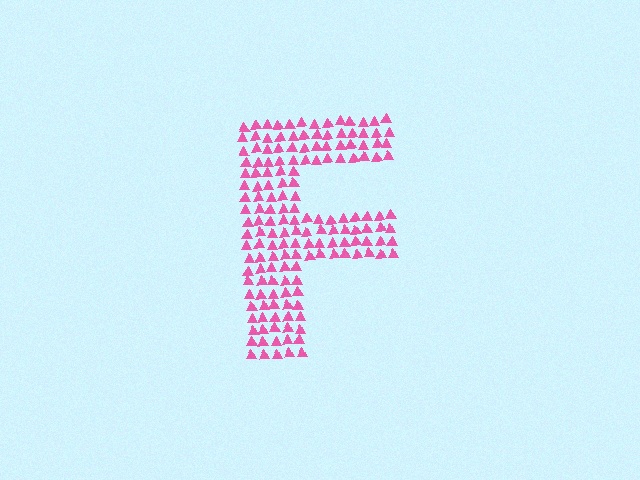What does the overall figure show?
The overall figure shows the letter F.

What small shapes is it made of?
It is made of small triangles.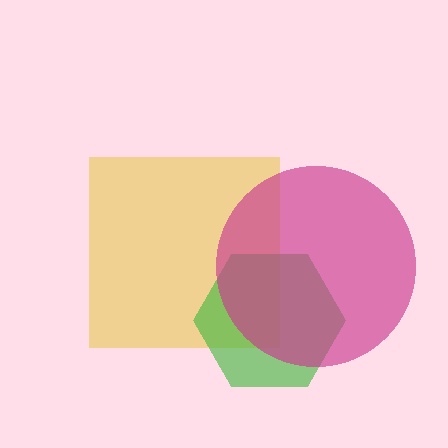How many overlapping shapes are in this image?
There are 3 overlapping shapes in the image.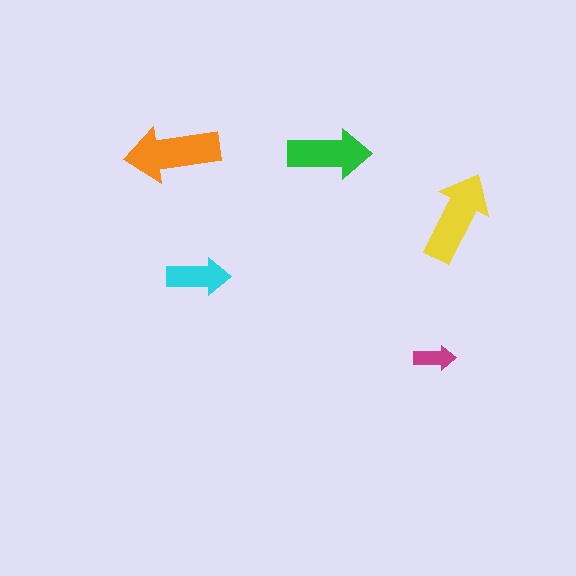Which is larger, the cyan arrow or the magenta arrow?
The cyan one.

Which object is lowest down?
The magenta arrow is bottommost.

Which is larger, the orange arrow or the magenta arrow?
The orange one.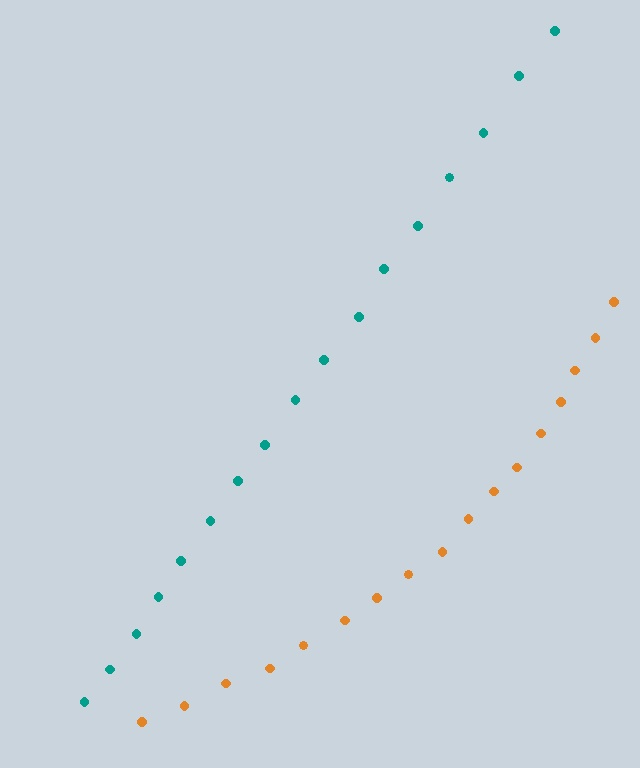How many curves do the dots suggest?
There are 2 distinct paths.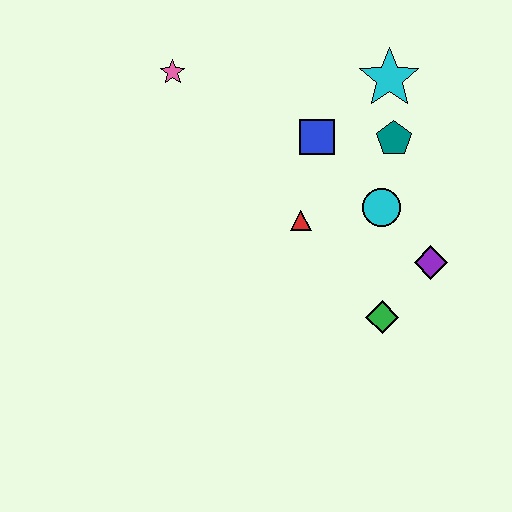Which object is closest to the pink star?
The blue square is closest to the pink star.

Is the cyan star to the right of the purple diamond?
No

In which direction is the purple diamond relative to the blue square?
The purple diamond is below the blue square.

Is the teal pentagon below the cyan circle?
No